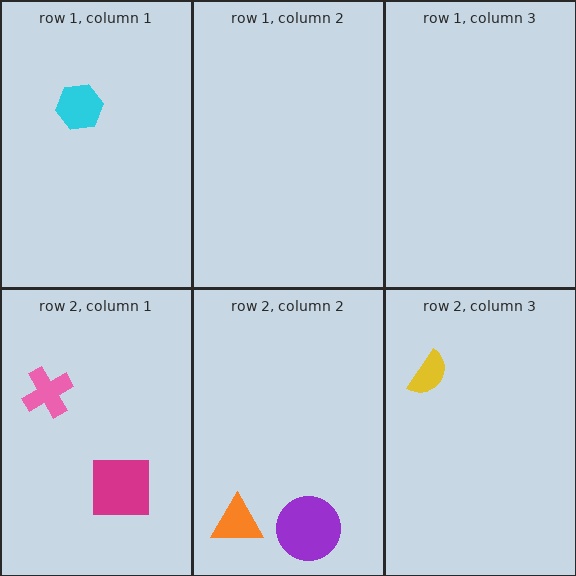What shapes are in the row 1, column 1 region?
The cyan hexagon.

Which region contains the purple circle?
The row 2, column 2 region.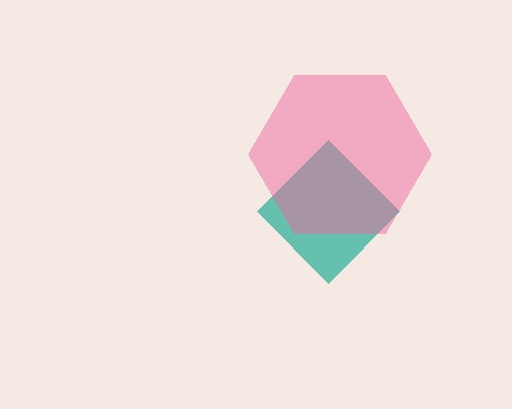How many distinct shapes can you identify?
There are 2 distinct shapes: a teal diamond, a pink hexagon.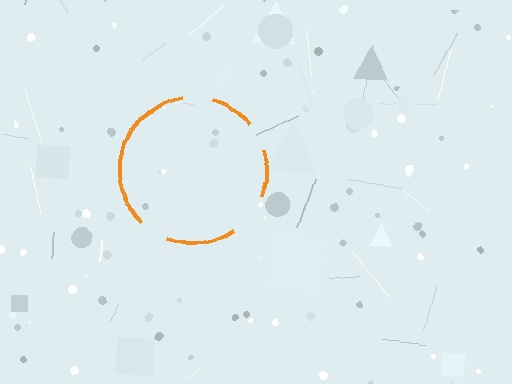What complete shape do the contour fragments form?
The contour fragments form a circle.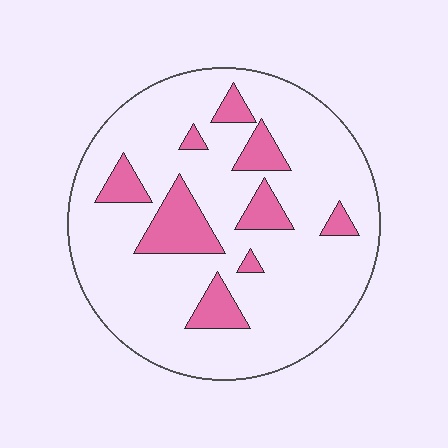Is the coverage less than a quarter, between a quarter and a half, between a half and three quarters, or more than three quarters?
Less than a quarter.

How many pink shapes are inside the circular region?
9.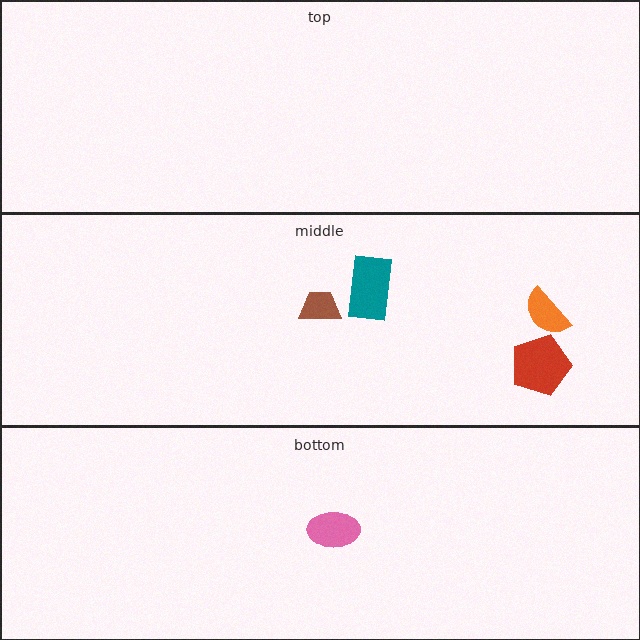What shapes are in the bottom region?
The pink ellipse.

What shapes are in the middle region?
The teal rectangle, the brown trapezoid, the red pentagon, the orange semicircle.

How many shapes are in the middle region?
4.